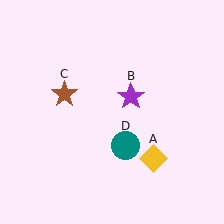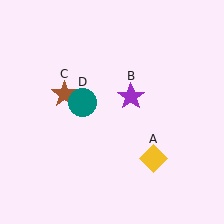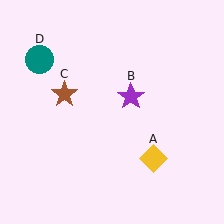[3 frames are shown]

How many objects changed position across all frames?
1 object changed position: teal circle (object D).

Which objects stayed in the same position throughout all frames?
Yellow diamond (object A) and purple star (object B) and brown star (object C) remained stationary.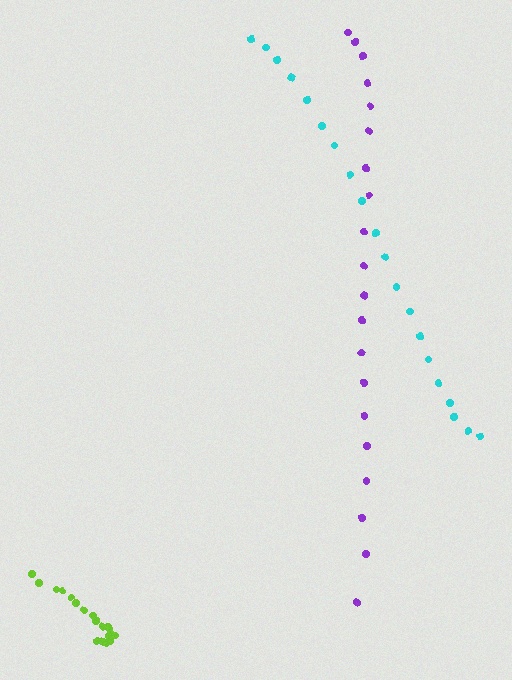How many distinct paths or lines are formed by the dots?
There are 3 distinct paths.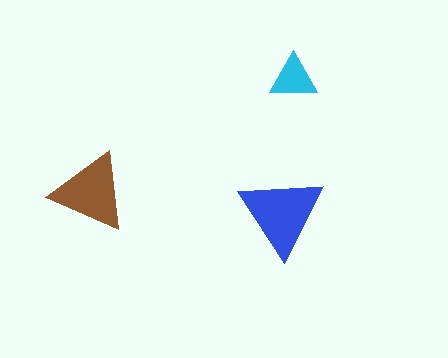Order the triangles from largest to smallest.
the blue one, the brown one, the cyan one.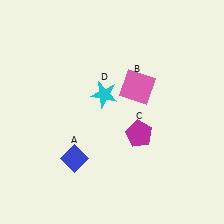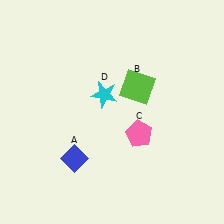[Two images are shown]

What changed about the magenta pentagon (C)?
In Image 1, C is magenta. In Image 2, it changed to pink.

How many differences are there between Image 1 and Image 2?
There are 2 differences between the two images.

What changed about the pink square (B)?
In Image 1, B is pink. In Image 2, it changed to lime.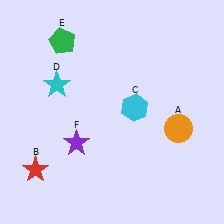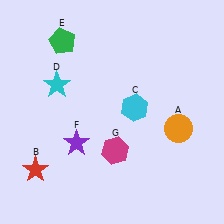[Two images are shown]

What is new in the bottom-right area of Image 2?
A magenta hexagon (G) was added in the bottom-right area of Image 2.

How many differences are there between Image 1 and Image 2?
There is 1 difference between the two images.